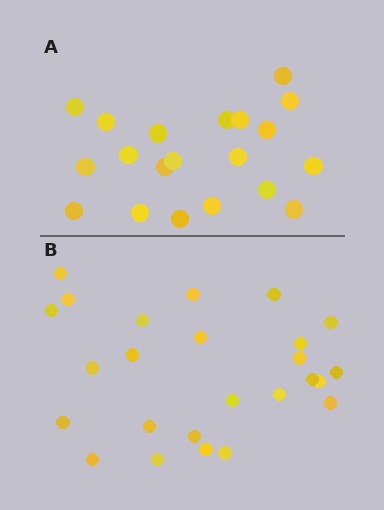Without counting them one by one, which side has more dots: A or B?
Region B (the bottom region) has more dots.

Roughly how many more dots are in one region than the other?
Region B has about 5 more dots than region A.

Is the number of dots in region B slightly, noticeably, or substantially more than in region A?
Region B has noticeably more, but not dramatically so. The ratio is roughly 1.2 to 1.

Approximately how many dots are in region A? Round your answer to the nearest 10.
About 20 dots.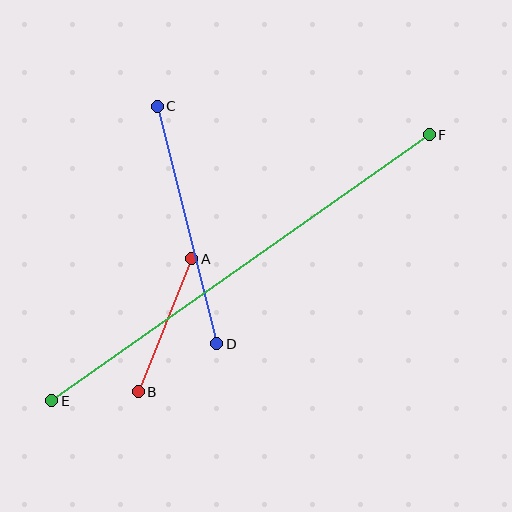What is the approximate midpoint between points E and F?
The midpoint is at approximately (241, 268) pixels.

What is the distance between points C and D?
The distance is approximately 245 pixels.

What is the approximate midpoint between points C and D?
The midpoint is at approximately (187, 225) pixels.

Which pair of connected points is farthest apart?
Points E and F are farthest apart.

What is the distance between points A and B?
The distance is approximately 143 pixels.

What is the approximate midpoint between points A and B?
The midpoint is at approximately (165, 325) pixels.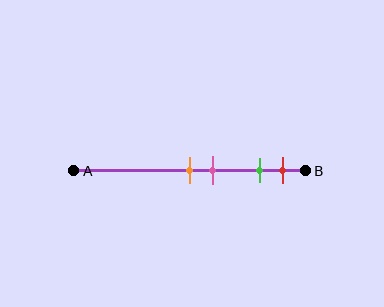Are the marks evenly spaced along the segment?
No, the marks are not evenly spaced.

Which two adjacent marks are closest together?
The orange and pink marks are the closest adjacent pair.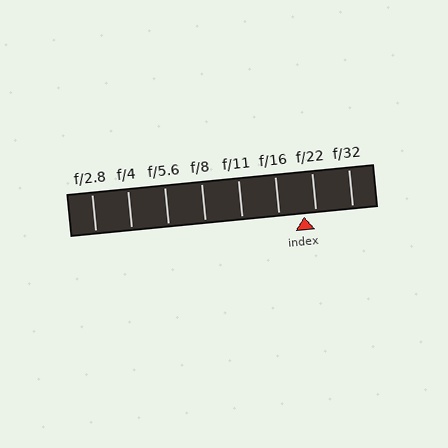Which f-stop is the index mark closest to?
The index mark is closest to f/22.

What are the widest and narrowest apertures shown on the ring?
The widest aperture shown is f/2.8 and the narrowest is f/32.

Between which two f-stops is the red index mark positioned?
The index mark is between f/16 and f/22.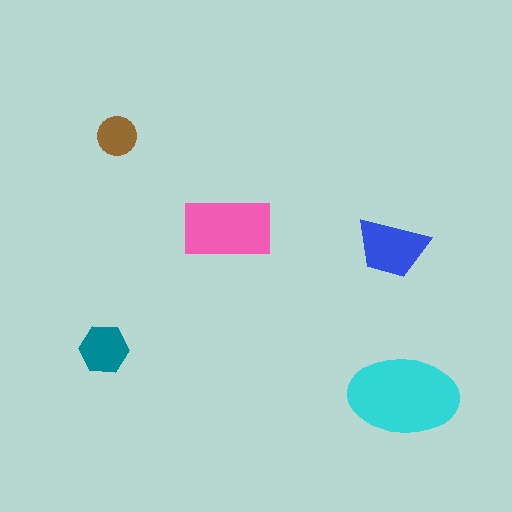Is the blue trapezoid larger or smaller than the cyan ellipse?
Smaller.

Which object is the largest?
The cyan ellipse.